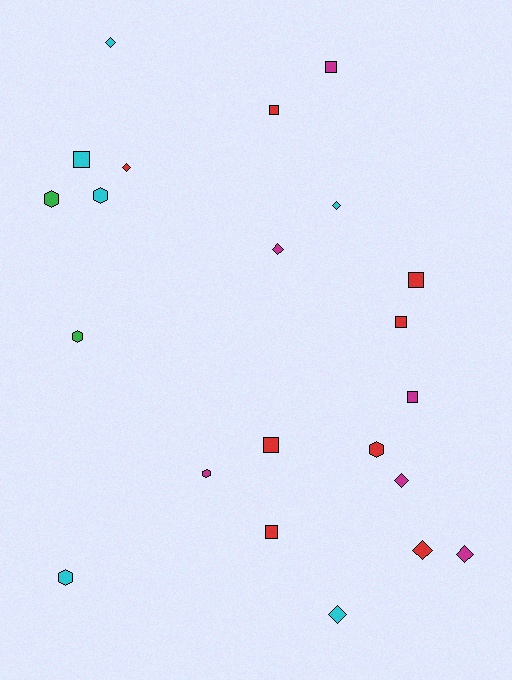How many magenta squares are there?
There are 2 magenta squares.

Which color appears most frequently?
Red, with 8 objects.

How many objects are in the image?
There are 22 objects.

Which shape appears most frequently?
Square, with 8 objects.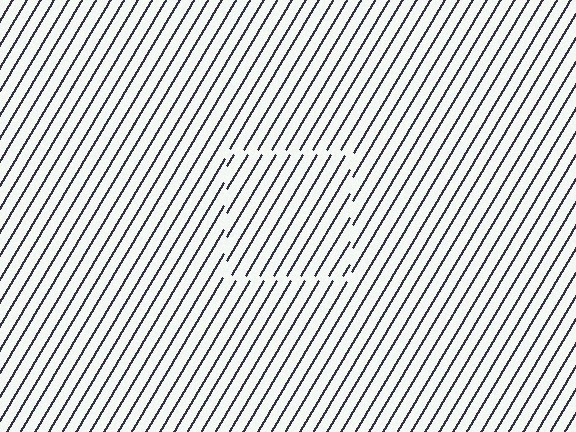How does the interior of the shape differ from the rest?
The interior of the shape contains the same grating, shifted by half a period — the contour is defined by the phase discontinuity where line-ends from the inner and outer gratings abut.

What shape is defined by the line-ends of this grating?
An illusory square. The interior of the shape contains the same grating, shifted by half a period — the contour is defined by the phase discontinuity where line-ends from the inner and outer gratings abut.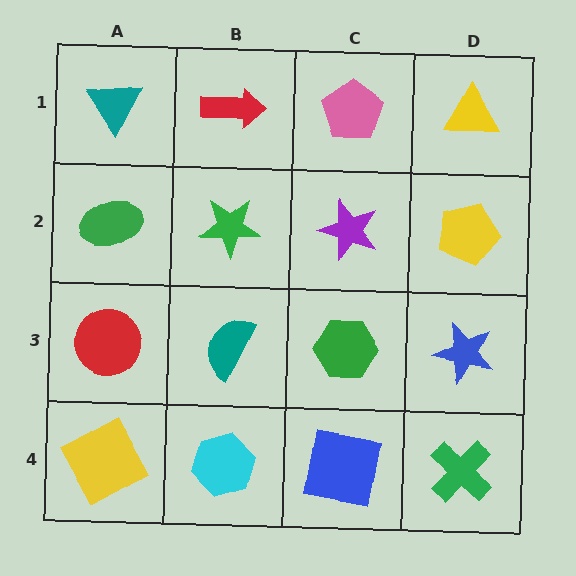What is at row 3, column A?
A red circle.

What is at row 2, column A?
A green ellipse.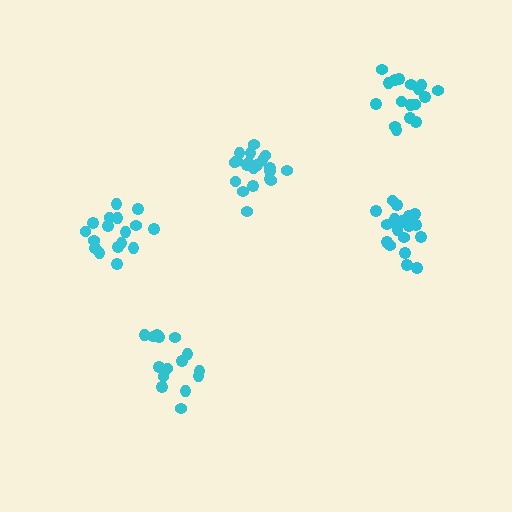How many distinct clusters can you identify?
There are 5 distinct clusters.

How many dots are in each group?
Group 1: 17 dots, Group 2: 17 dots, Group 3: 19 dots, Group 4: 20 dots, Group 5: 15 dots (88 total).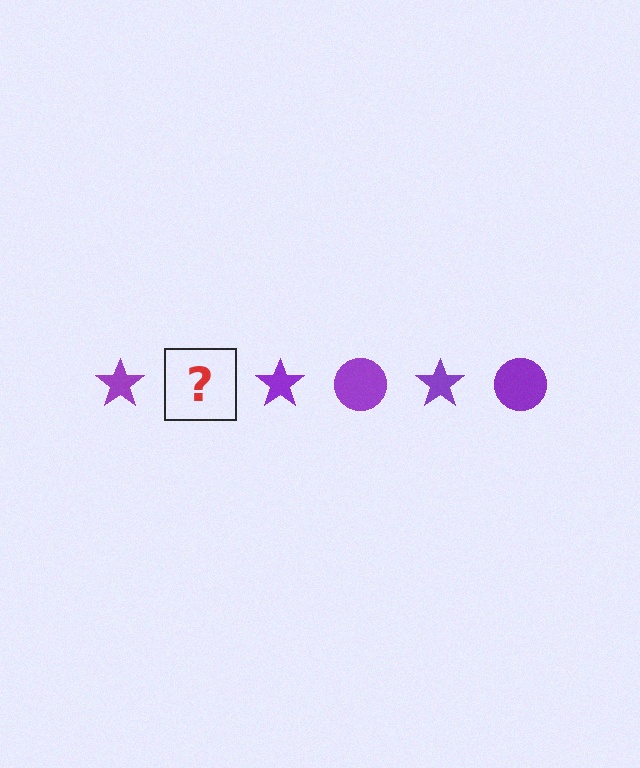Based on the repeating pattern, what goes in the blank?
The blank should be a purple circle.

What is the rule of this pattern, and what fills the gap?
The rule is that the pattern cycles through star, circle shapes in purple. The gap should be filled with a purple circle.